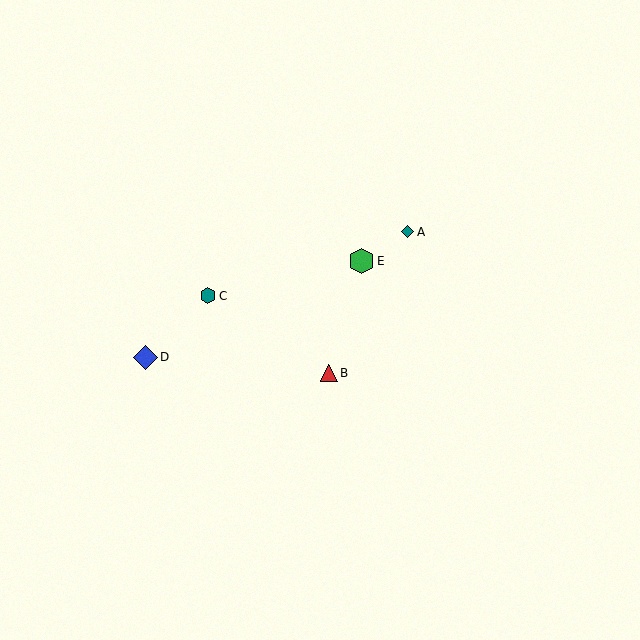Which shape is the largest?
The green hexagon (labeled E) is the largest.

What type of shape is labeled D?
Shape D is a blue diamond.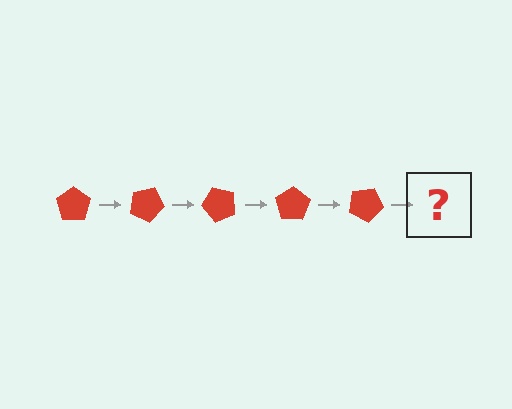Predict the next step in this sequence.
The next step is a red pentagon rotated 125 degrees.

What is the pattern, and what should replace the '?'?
The pattern is that the pentagon rotates 25 degrees each step. The '?' should be a red pentagon rotated 125 degrees.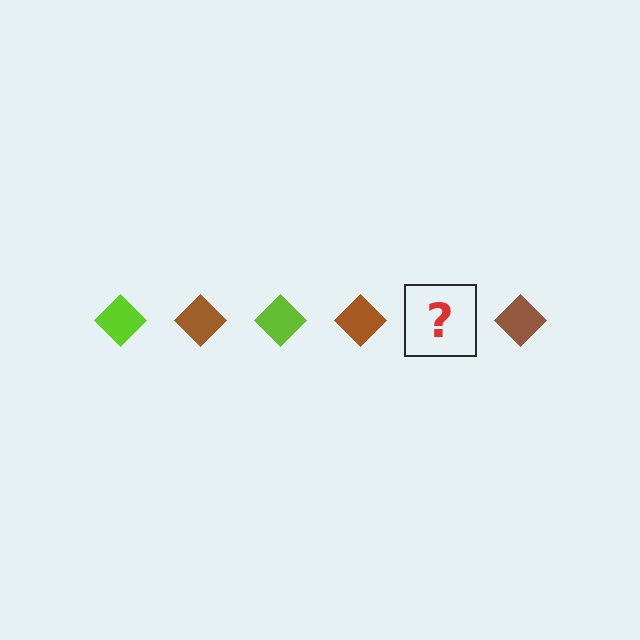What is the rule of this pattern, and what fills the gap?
The rule is that the pattern cycles through lime, brown diamonds. The gap should be filled with a lime diamond.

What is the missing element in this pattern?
The missing element is a lime diamond.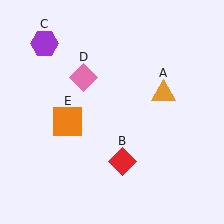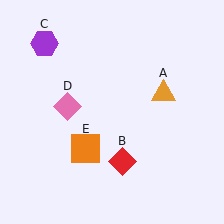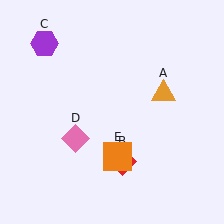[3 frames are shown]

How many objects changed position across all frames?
2 objects changed position: pink diamond (object D), orange square (object E).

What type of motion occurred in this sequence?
The pink diamond (object D), orange square (object E) rotated counterclockwise around the center of the scene.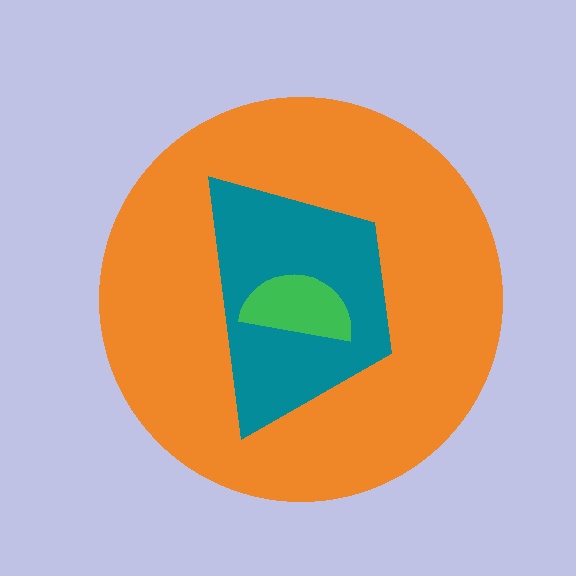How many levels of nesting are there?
3.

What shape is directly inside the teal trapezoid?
The green semicircle.